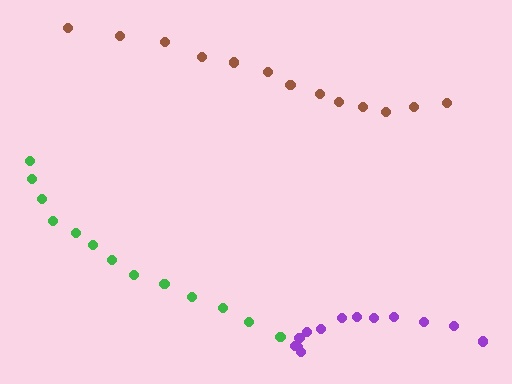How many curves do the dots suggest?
There are 3 distinct paths.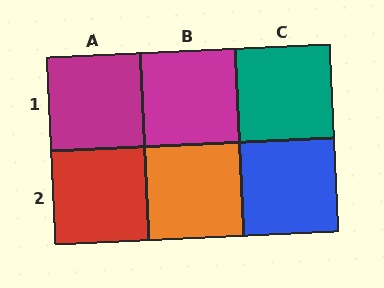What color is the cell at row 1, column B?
Magenta.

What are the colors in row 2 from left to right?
Red, orange, blue.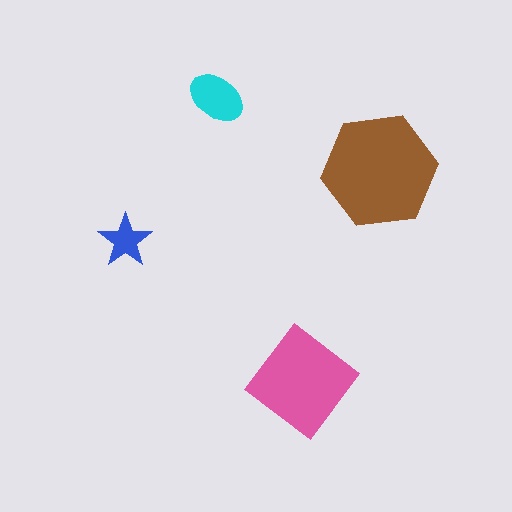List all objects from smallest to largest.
The blue star, the cyan ellipse, the pink diamond, the brown hexagon.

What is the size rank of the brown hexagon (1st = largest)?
1st.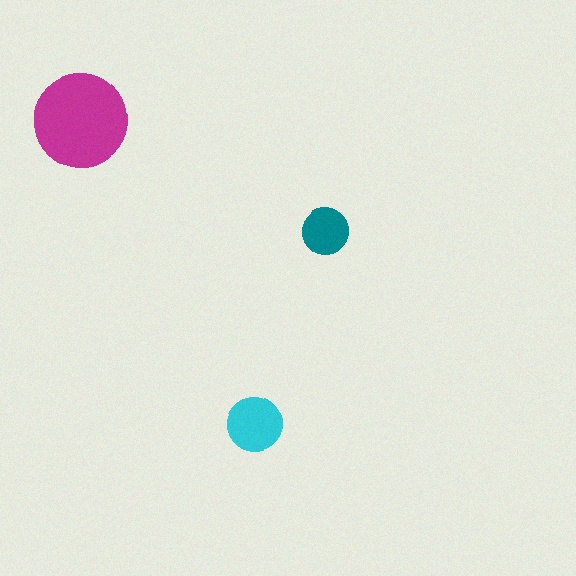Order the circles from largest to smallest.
the magenta one, the cyan one, the teal one.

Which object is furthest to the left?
The magenta circle is leftmost.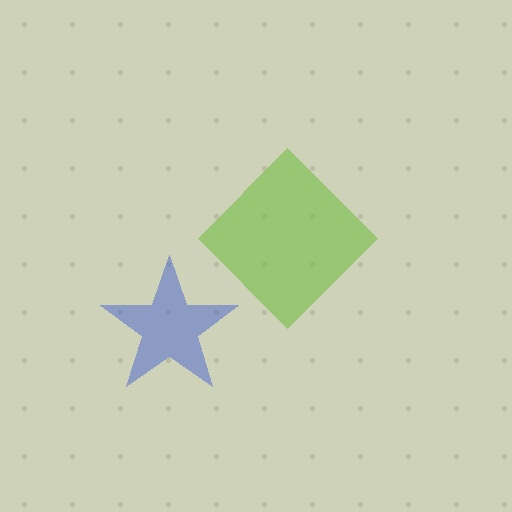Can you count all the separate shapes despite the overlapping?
Yes, there are 2 separate shapes.